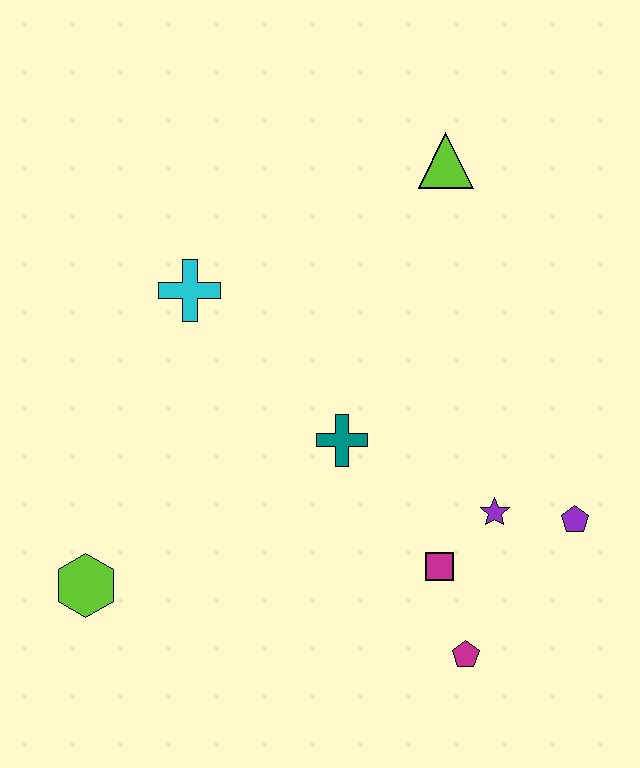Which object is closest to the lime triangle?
The cyan cross is closest to the lime triangle.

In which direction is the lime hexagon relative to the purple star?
The lime hexagon is to the left of the purple star.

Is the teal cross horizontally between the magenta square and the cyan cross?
Yes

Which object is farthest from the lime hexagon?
The lime triangle is farthest from the lime hexagon.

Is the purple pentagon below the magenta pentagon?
No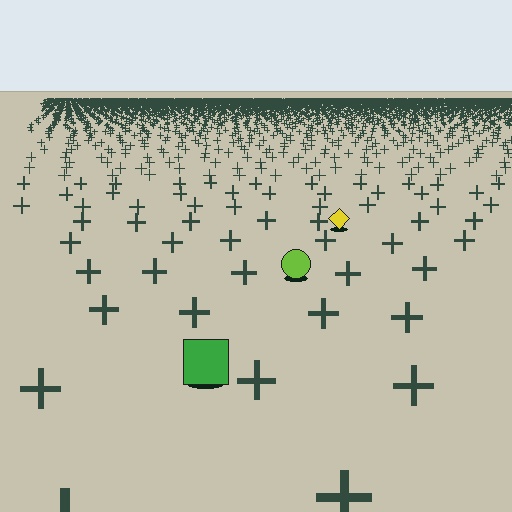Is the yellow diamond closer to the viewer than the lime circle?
No. The lime circle is closer — you can tell from the texture gradient: the ground texture is coarser near it.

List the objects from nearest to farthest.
From nearest to farthest: the green square, the lime circle, the yellow diamond.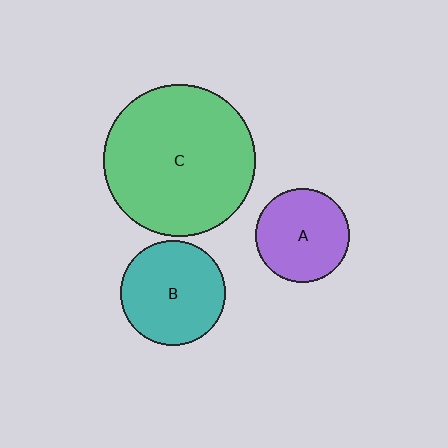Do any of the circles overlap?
No, none of the circles overlap.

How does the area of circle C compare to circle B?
Approximately 2.1 times.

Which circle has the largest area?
Circle C (green).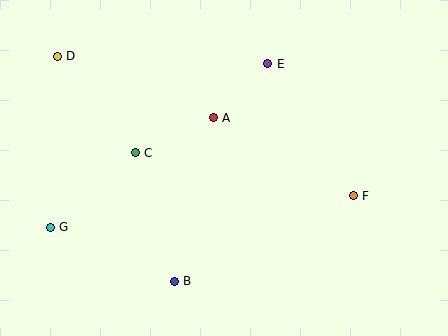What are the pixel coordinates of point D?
Point D is at (57, 56).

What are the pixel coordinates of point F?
Point F is at (353, 196).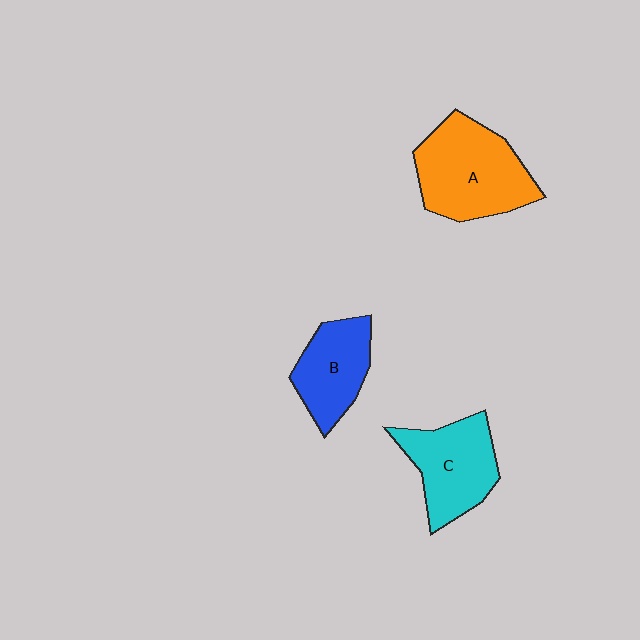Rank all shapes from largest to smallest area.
From largest to smallest: A (orange), C (cyan), B (blue).